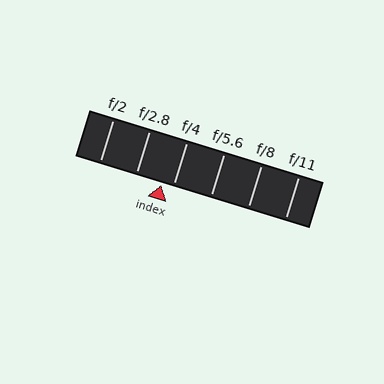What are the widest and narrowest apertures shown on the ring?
The widest aperture shown is f/2 and the narrowest is f/11.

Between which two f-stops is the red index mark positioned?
The index mark is between f/2.8 and f/4.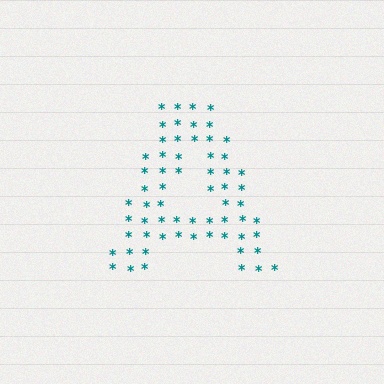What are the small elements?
The small elements are asterisks.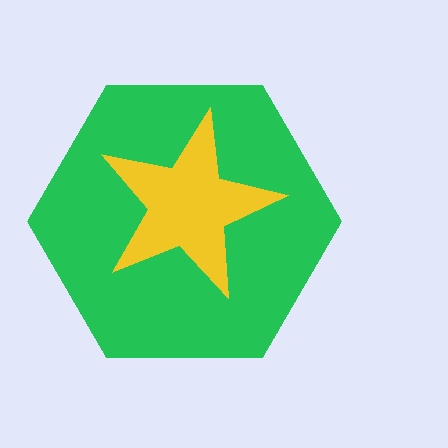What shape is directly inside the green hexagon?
The yellow star.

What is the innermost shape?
The yellow star.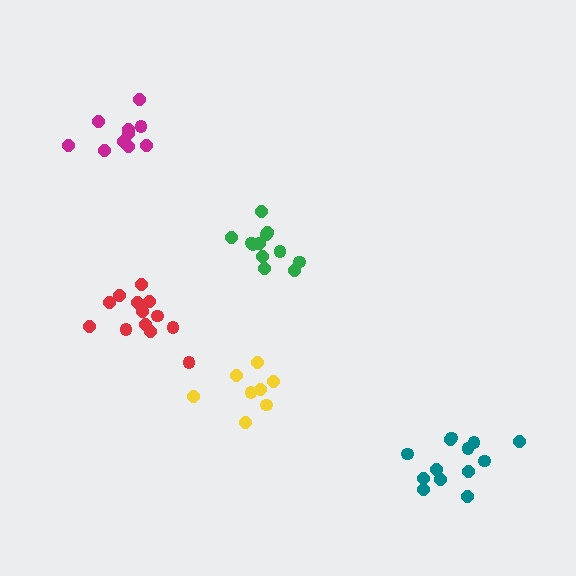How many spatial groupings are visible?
There are 5 spatial groupings.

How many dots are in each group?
Group 1: 10 dots, Group 2: 8 dots, Group 3: 12 dots, Group 4: 13 dots, Group 5: 13 dots (56 total).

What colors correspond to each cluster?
The clusters are colored: magenta, yellow, green, red, teal.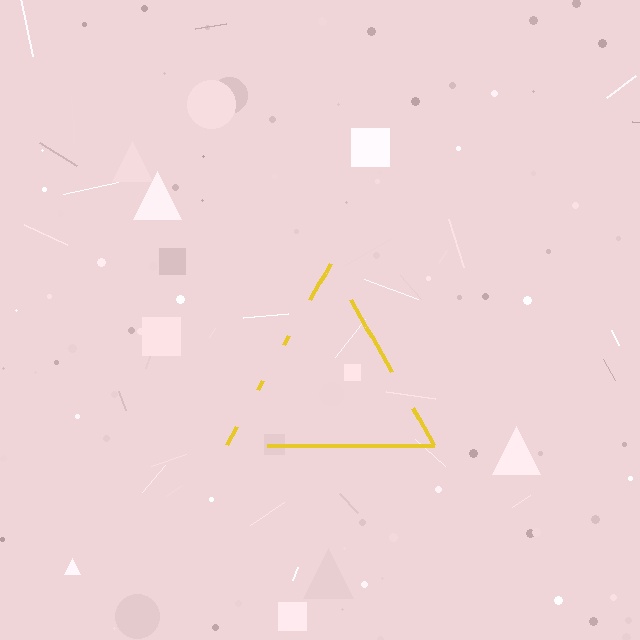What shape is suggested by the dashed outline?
The dashed outline suggests a triangle.